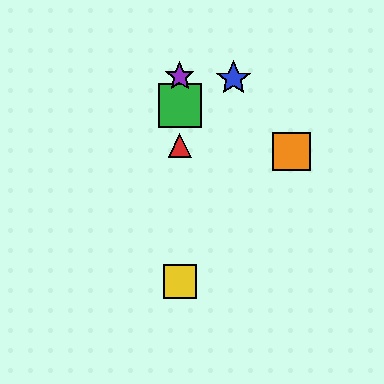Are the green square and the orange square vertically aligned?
No, the green square is at x≈180 and the orange square is at x≈292.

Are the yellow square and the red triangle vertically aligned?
Yes, both are at x≈180.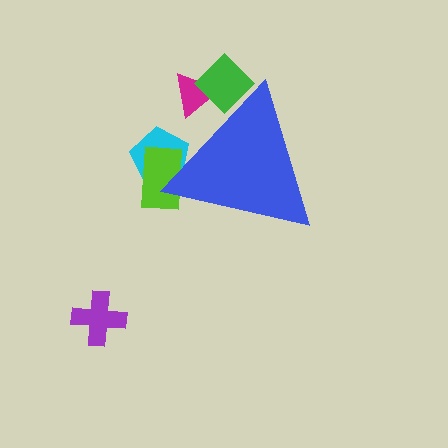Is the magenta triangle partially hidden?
Yes, the magenta triangle is partially hidden behind the blue triangle.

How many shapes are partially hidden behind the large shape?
4 shapes are partially hidden.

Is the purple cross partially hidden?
No, the purple cross is fully visible.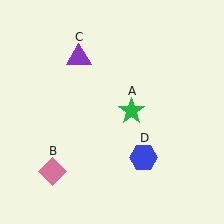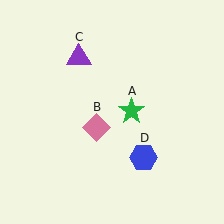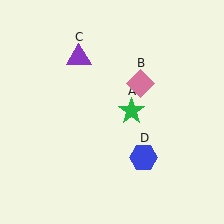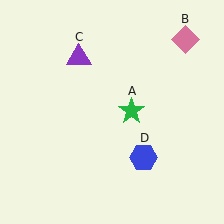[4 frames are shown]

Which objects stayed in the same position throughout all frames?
Green star (object A) and purple triangle (object C) and blue hexagon (object D) remained stationary.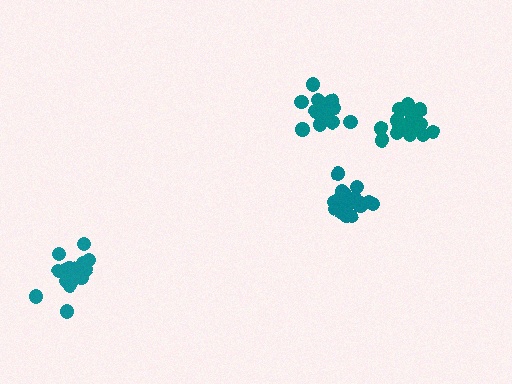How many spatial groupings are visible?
There are 4 spatial groupings.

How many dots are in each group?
Group 1: 21 dots, Group 2: 17 dots, Group 3: 17 dots, Group 4: 18 dots (73 total).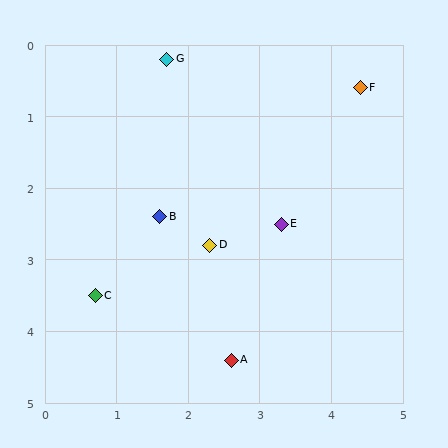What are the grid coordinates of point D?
Point D is at approximately (2.3, 2.8).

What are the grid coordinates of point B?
Point B is at approximately (1.6, 2.4).